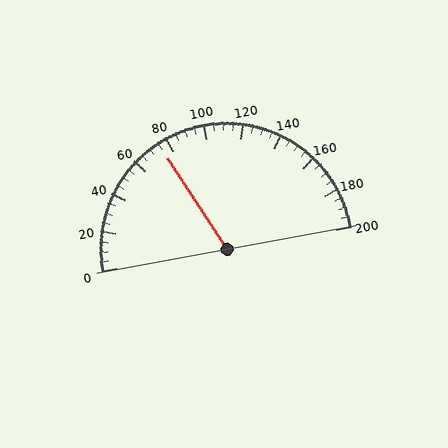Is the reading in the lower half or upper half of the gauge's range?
The reading is in the lower half of the range (0 to 200).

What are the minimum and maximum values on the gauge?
The gauge ranges from 0 to 200.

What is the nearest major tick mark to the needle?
The nearest major tick mark is 80.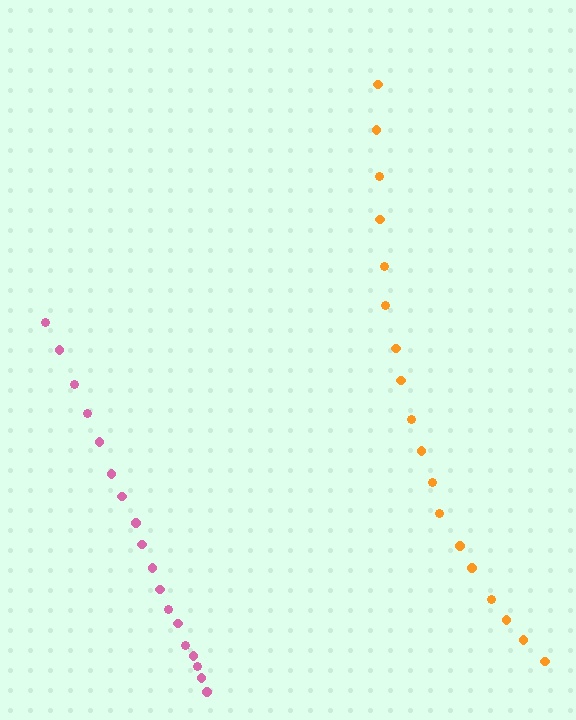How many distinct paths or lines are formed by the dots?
There are 2 distinct paths.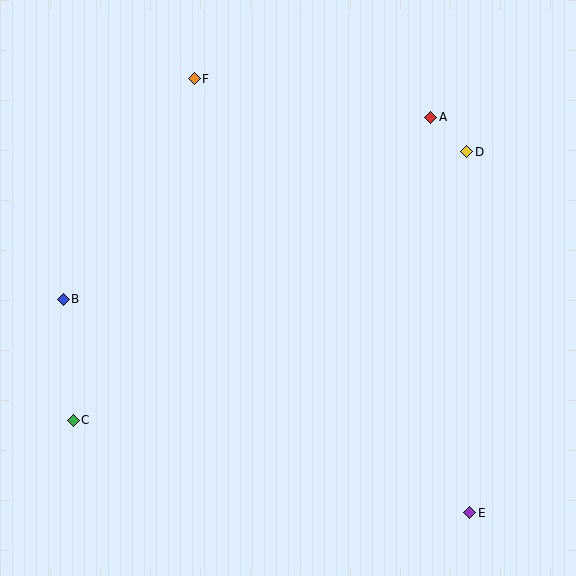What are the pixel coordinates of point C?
Point C is at (73, 420).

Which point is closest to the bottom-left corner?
Point C is closest to the bottom-left corner.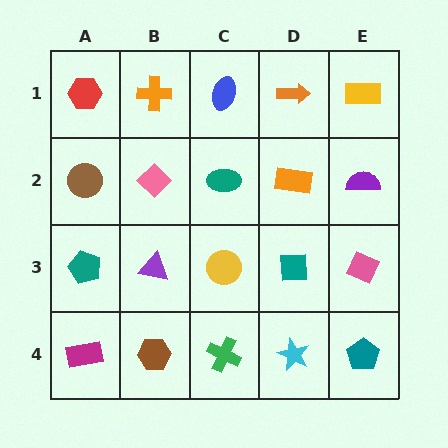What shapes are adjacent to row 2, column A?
A red hexagon (row 1, column A), a teal pentagon (row 3, column A), a pink diamond (row 2, column B).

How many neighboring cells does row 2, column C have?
4.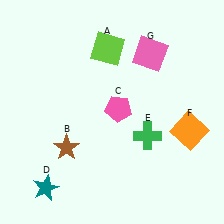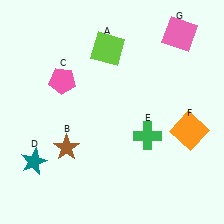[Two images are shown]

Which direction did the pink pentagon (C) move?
The pink pentagon (C) moved left.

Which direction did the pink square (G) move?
The pink square (G) moved right.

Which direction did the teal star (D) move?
The teal star (D) moved up.